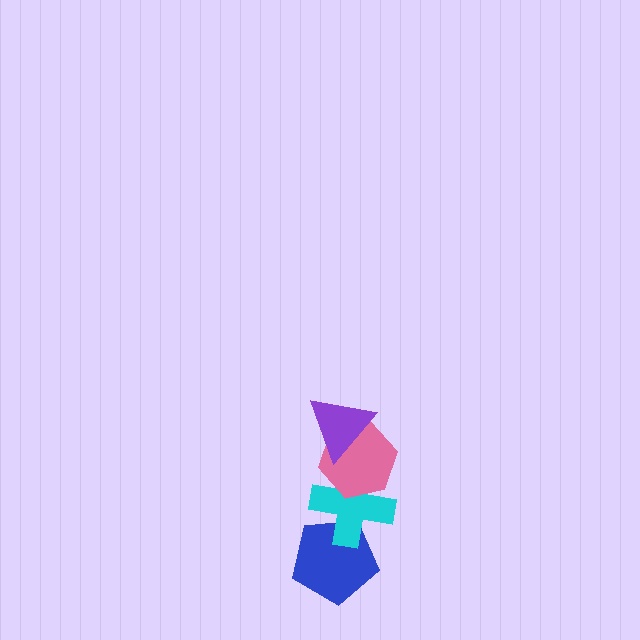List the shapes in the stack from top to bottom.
From top to bottom: the purple triangle, the pink hexagon, the cyan cross, the blue pentagon.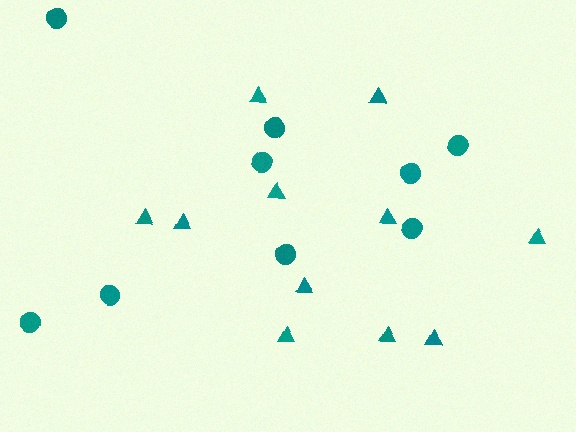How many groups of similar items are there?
There are 2 groups: one group of triangles (11) and one group of circles (9).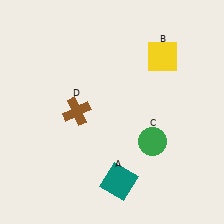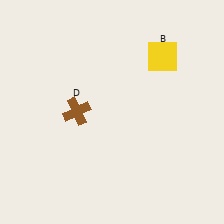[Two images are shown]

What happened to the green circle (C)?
The green circle (C) was removed in Image 2. It was in the bottom-right area of Image 1.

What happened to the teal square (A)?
The teal square (A) was removed in Image 2. It was in the bottom-right area of Image 1.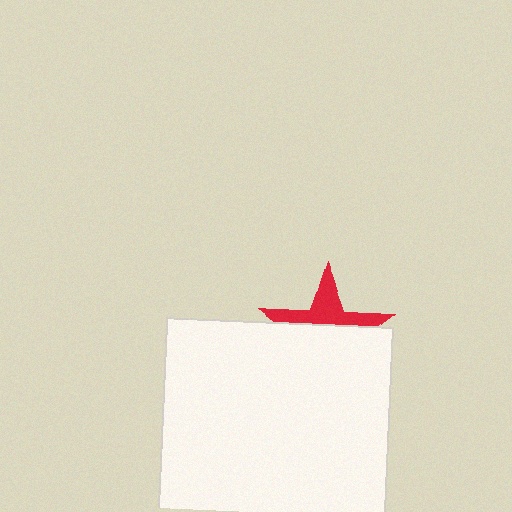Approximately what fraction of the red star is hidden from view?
Roughly 59% of the red star is hidden behind the white square.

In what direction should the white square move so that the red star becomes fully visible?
The white square should move down. That is the shortest direction to clear the overlap and leave the red star fully visible.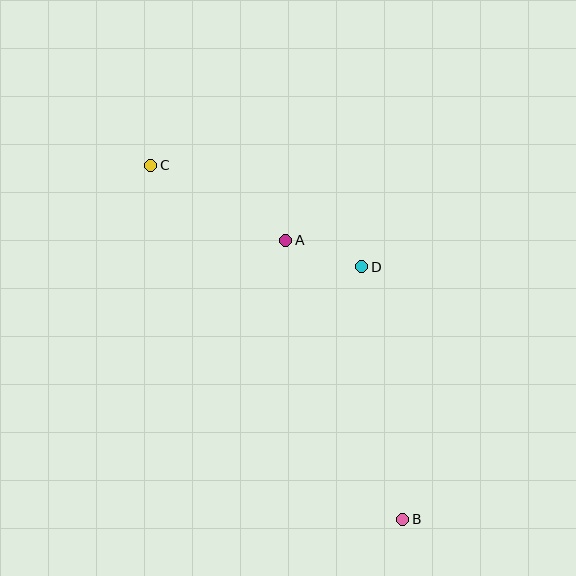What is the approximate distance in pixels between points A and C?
The distance between A and C is approximately 155 pixels.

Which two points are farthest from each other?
Points B and C are farthest from each other.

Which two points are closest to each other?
Points A and D are closest to each other.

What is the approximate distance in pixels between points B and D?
The distance between B and D is approximately 256 pixels.